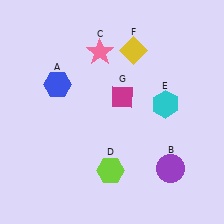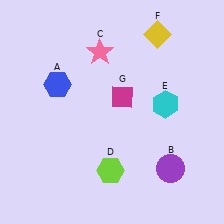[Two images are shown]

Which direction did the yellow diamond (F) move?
The yellow diamond (F) moved right.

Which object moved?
The yellow diamond (F) moved right.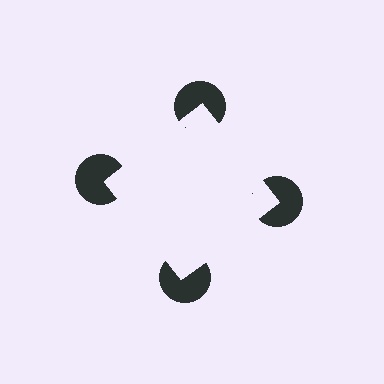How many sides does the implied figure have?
4 sides.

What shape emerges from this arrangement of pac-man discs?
An illusory square — its edges are inferred from the aligned wedge cuts in the pac-man discs, not physically drawn.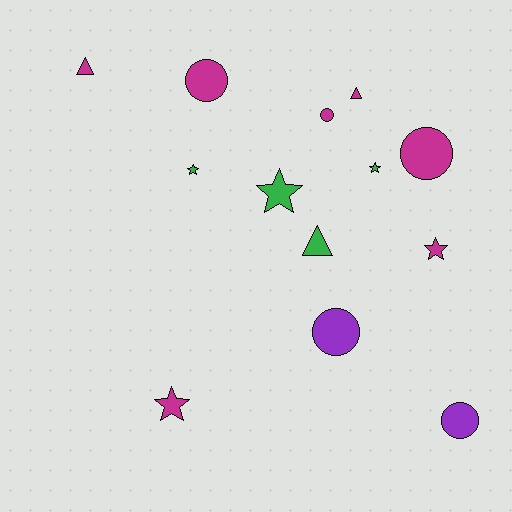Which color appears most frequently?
Magenta, with 7 objects.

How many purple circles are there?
There are 2 purple circles.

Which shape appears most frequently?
Circle, with 5 objects.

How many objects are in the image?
There are 13 objects.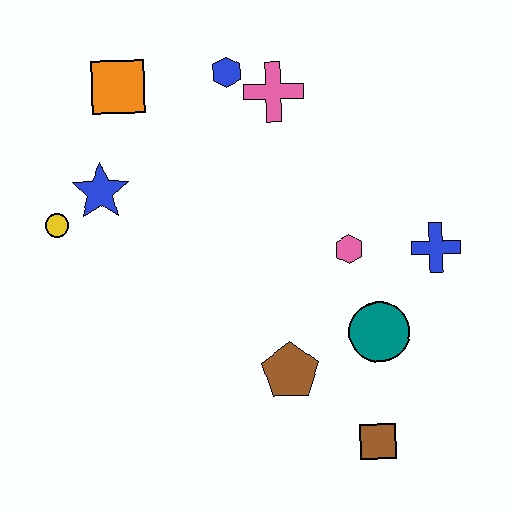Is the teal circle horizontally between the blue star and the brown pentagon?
No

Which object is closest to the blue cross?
The pink hexagon is closest to the blue cross.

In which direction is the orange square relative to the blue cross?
The orange square is to the left of the blue cross.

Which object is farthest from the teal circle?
The orange square is farthest from the teal circle.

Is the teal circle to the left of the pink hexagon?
No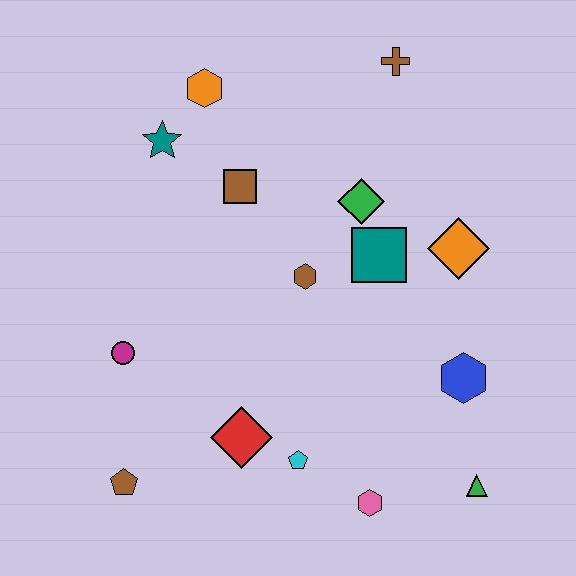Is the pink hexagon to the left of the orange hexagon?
No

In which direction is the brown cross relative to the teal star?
The brown cross is to the right of the teal star.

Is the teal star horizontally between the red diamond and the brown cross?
No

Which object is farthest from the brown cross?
The brown pentagon is farthest from the brown cross.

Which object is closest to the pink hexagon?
The cyan pentagon is closest to the pink hexagon.